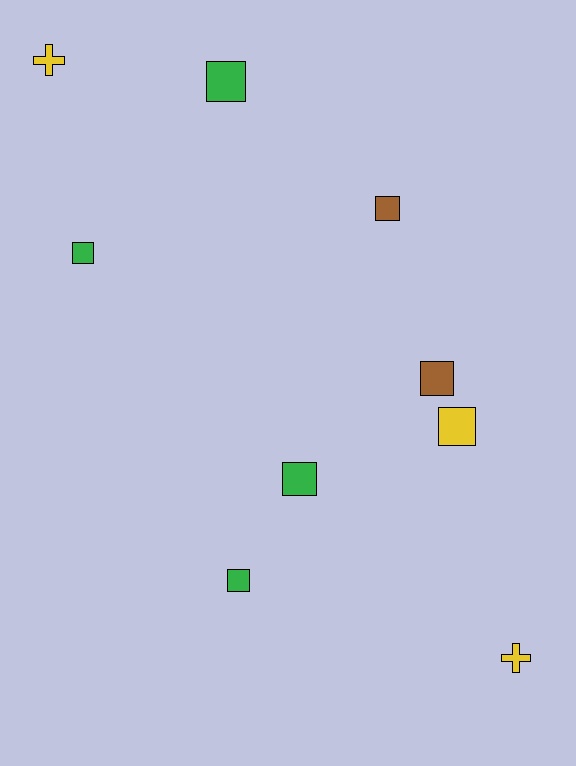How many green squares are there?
There are 4 green squares.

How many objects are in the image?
There are 9 objects.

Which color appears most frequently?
Green, with 4 objects.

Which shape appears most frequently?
Square, with 7 objects.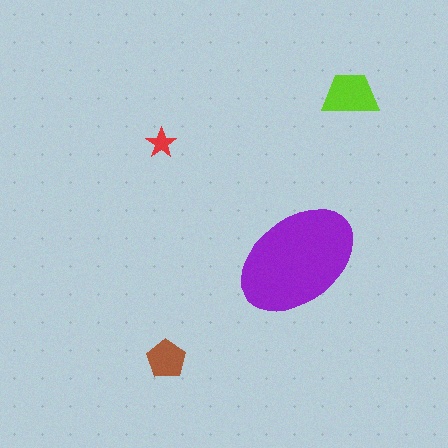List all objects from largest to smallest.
The purple ellipse, the lime trapezoid, the brown pentagon, the red star.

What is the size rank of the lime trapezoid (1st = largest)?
2nd.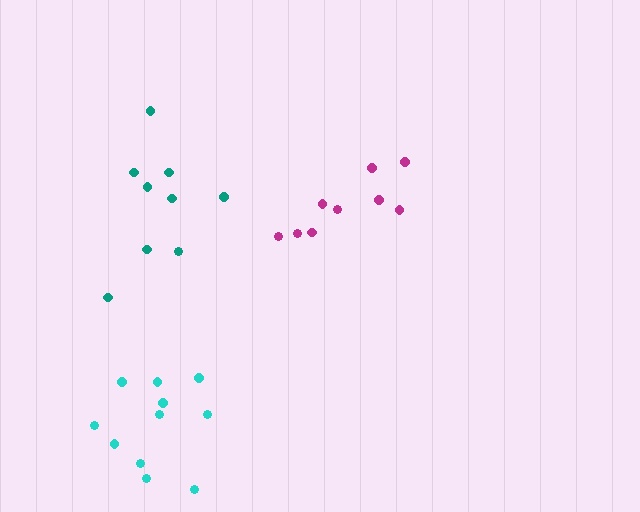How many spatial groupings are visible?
There are 3 spatial groupings.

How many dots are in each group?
Group 1: 9 dots, Group 2: 11 dots, Group 3: 9 dots (29 total).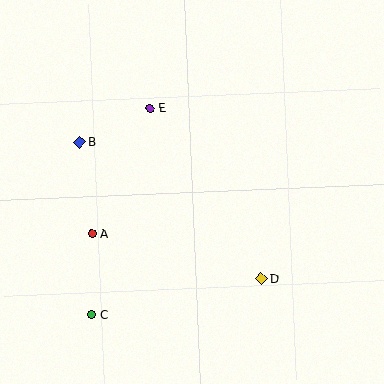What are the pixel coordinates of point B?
Point B is at (80, 142).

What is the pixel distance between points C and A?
The distance between C and A is 81 pixels.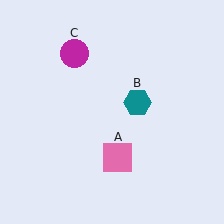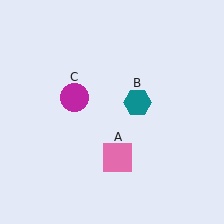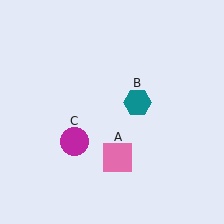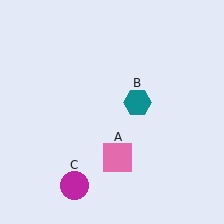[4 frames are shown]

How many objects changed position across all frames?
1 object changed position: magenta circle (object C).